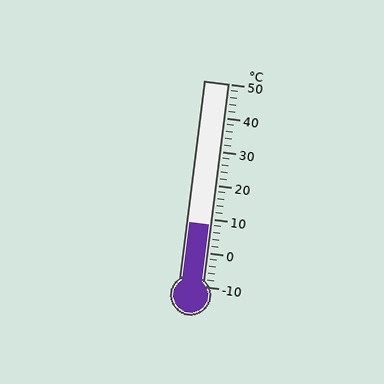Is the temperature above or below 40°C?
The temperature is below 40°C.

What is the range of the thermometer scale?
The thermometer scale ranges from -10°C to 50°C.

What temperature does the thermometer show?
The thermometer shows approximately 8°C.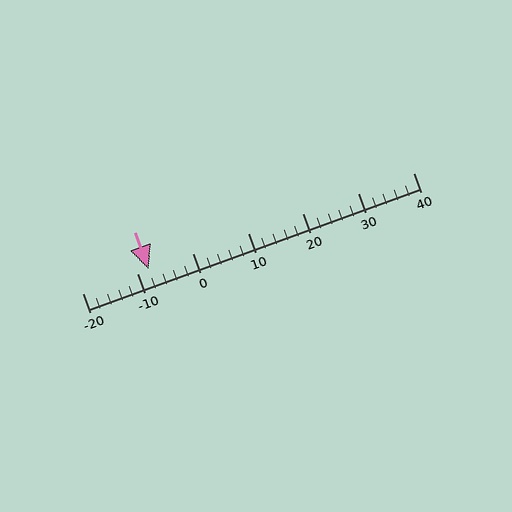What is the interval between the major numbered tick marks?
The major tick marks are spaced 10 units apart.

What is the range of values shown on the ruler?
The ruler shows values from -20 to 40.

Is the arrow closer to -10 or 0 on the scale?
The arrow is closer to -10.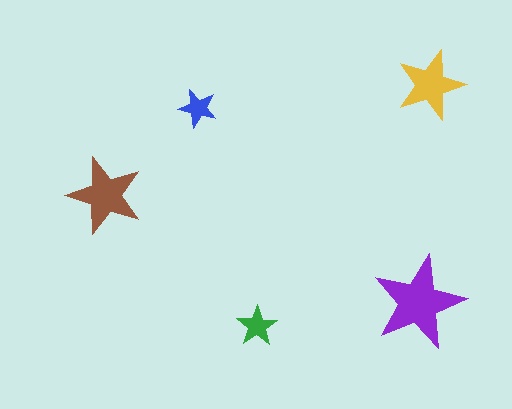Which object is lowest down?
The green star is bottommost.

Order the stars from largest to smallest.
the purple one, the brown one, the yellow one, the green one, the blue one.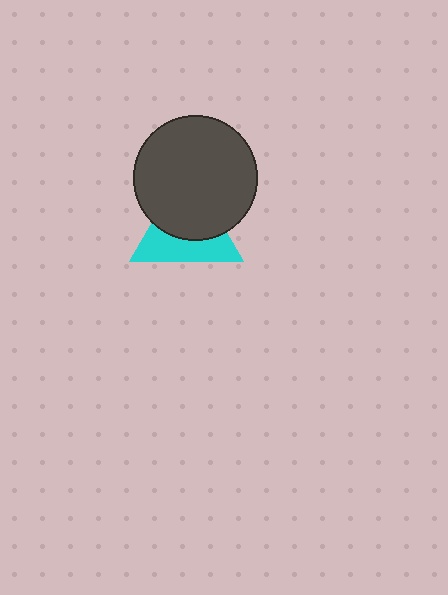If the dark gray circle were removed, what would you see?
You would see the complete cyan triangle.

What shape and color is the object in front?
The object in front is a dark gray circle.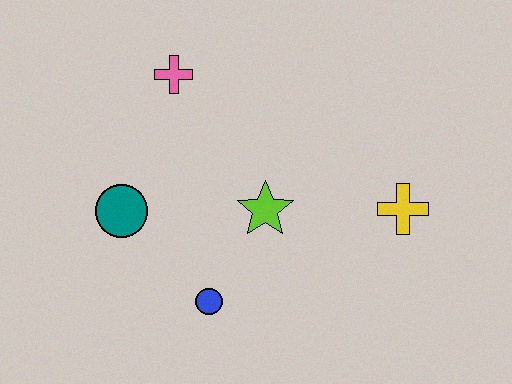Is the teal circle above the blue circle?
Yes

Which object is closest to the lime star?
The blue circle is closest to the lime star.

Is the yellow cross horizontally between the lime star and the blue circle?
No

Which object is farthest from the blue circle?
The pink cross is farthest from the blue circle.